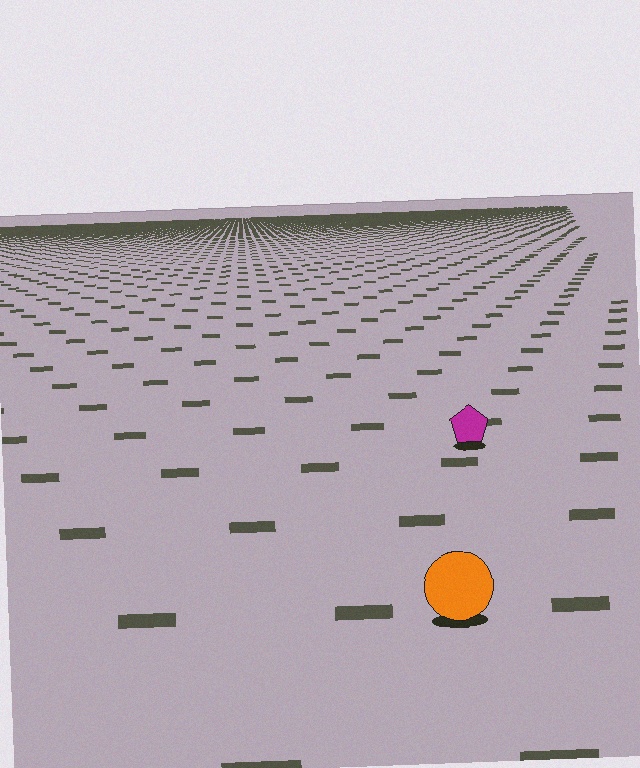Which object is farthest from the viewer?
The magenta pentagon is farthest from the viewer. It appears smaller and the ground texture around it is denser.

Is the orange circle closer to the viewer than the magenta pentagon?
Yes. The orange circle is closer — you can tell from the texture gradient: the ground texture is coarser near it.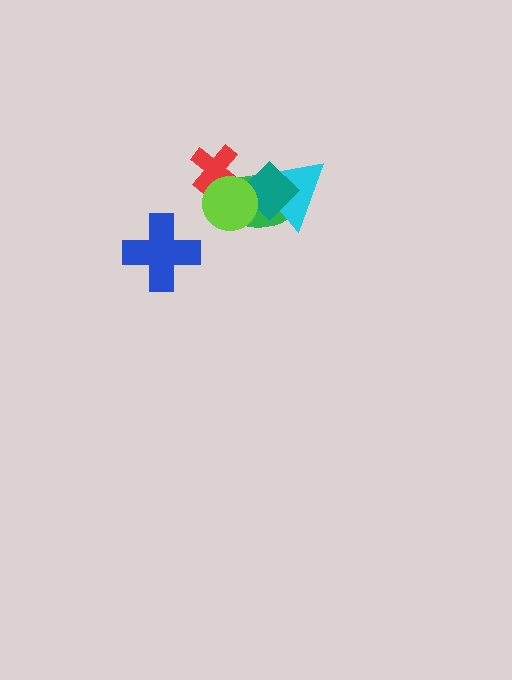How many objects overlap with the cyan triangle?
3 objects overlap with the cyan triangle.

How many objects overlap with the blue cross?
0 objects overlap with the blue cross.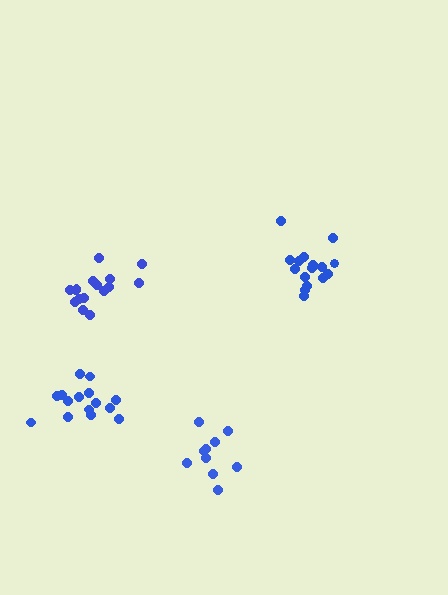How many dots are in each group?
Group 1: 10 dots, Group 2: 16 dots, Group 3: 15 dots, Group 4: 16 dots (57 total).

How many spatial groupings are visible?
There are 4 spatial groupings.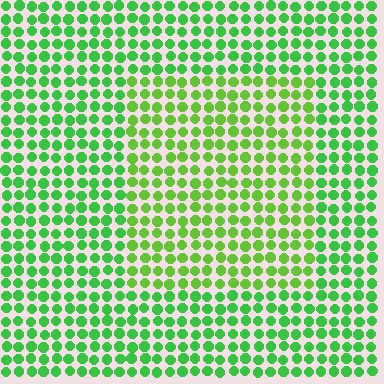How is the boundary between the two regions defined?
The boundary is defined purely by a slight shift in hue (about 24 degrees). Spacing, size, and orientation are identical on both sides.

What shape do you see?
I see a rectangle.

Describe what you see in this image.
The image is filled with small green elements in a uniform arrangement. A rectangle-shaped region is visible where the elements are tinted to a slightly different hue, forming a subtle color boundary.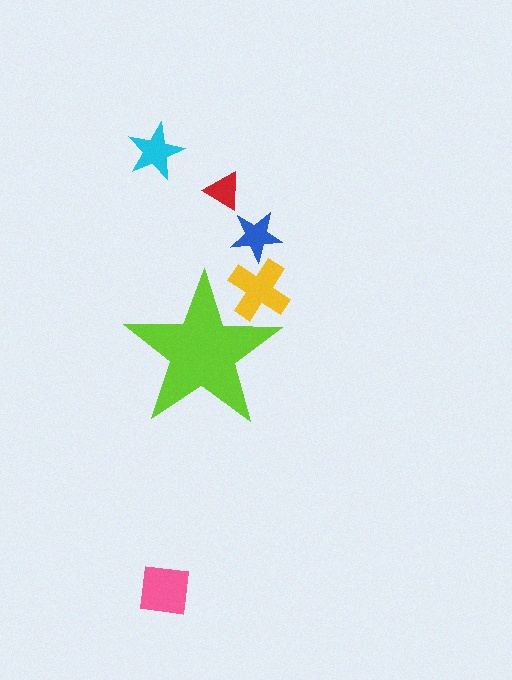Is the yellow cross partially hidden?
Yes, the yellow cross is partially hidden behind the lime star.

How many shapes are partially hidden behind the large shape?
1 shape is partially hidden.